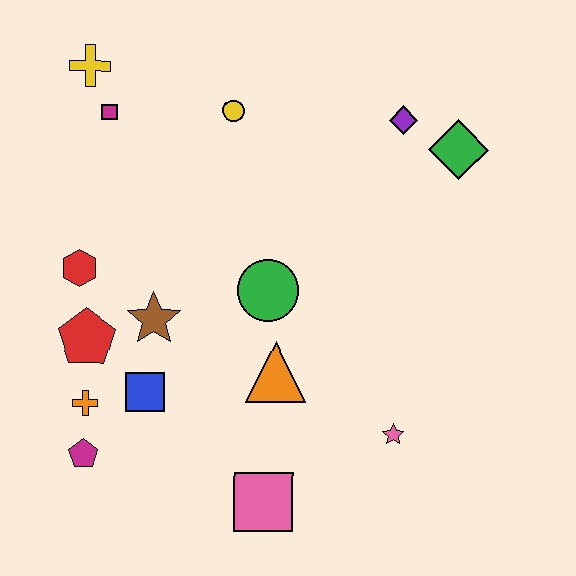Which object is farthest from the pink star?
The yellow cross is farthest from the pink star.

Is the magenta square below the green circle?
No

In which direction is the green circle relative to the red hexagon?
The green circle is to the right of the red hexagon.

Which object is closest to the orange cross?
The magenta pentagon is closest to the orange cross.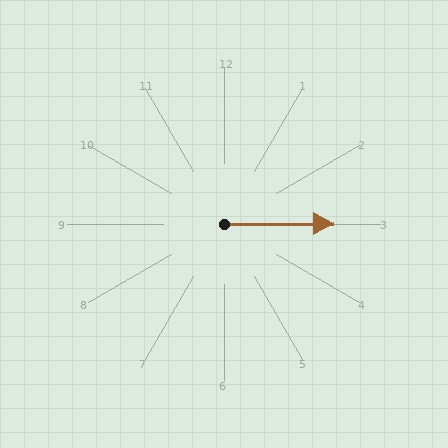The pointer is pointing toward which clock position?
Roughly 3 o'clock.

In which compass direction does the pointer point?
East.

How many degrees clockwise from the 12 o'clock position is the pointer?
Approximately 90 degrees.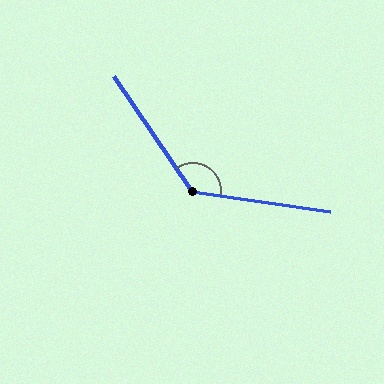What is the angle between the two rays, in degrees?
Approximately 133 degrees.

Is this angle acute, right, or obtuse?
It is obtuse.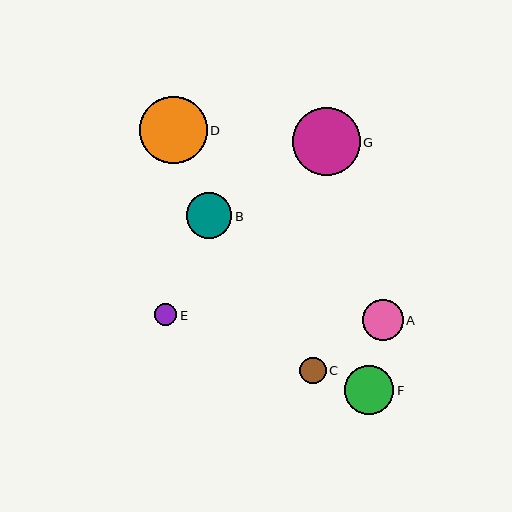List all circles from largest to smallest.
From largest to smallest: G, D, F, B, A, C, E.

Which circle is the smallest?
Circle E is the smallest with a size of approximately 22 pixels.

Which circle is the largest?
Circle G is the largest with a size of approximately 68 pixels.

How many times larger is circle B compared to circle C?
Circle B is approximately 1.7 times the size of circle C.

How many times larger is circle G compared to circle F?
Circle G is approximately 1.4 times the size of circle F.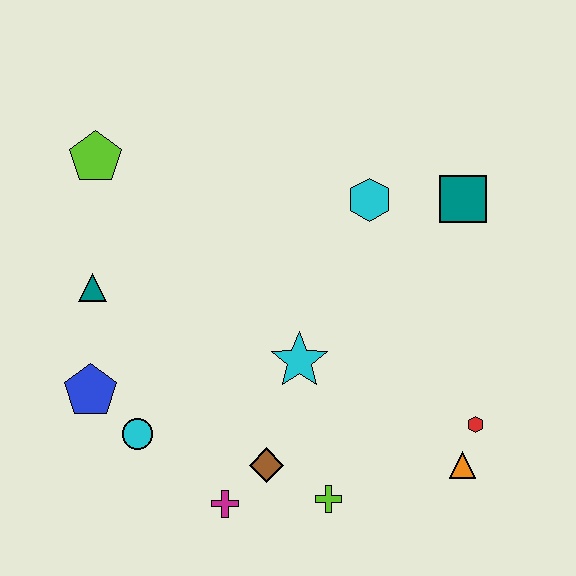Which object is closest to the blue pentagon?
The cyan circle is closest to the blue pentagon.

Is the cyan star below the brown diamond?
No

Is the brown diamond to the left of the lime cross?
Yes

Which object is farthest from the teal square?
The blue pentagon is farthest from the teal square.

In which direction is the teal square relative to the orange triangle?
The teal square is above the orange triangle.